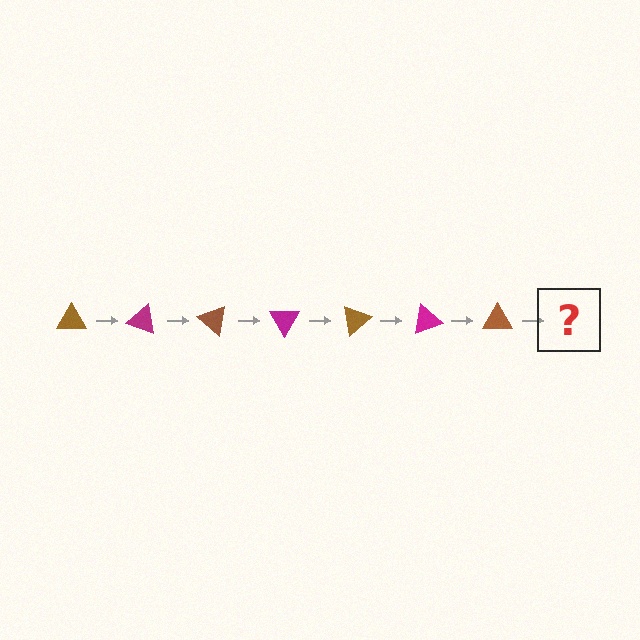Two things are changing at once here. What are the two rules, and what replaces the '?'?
The two rules are that it rotates 20 degrees each step and the color cycles through brown and magenta. The '?' should be a magenta triangle, rotated 140 degrees from the start.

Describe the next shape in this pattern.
It should be a magenta triangle, rotated 140 degrees from the start.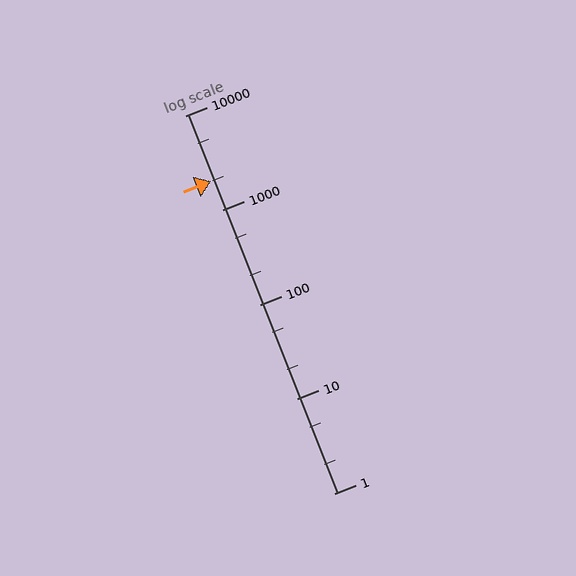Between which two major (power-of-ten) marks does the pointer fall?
The pointer is between 1000 and 10000.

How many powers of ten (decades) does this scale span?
The scale spans 4 decades, from 1 to 10000.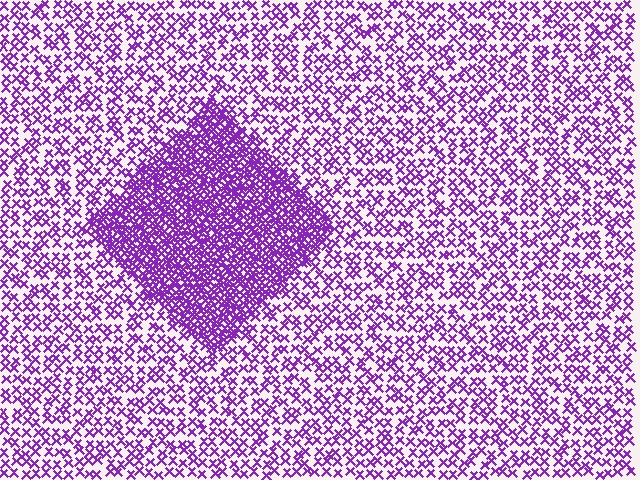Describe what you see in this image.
The image contains small purple elements arranged at two different densities. A diamond-shaped region is visible where the elements are more densely packed than the surrounding area.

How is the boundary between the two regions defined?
The boundary is defined by a change in element density (approximately 2.6x ratio). All elements are the same color, size, and shape.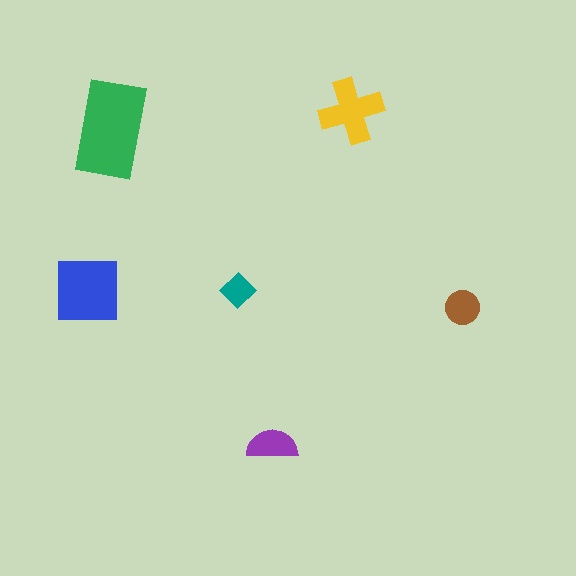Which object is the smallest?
The teal diamond.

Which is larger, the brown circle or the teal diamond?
The brown circle.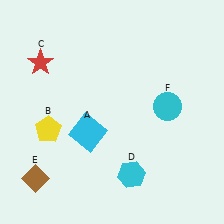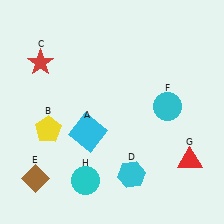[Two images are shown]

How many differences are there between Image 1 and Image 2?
There are 2 differences between the two images.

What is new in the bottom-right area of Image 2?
A red triangle (G) was added in the bottom-right area of Image 2.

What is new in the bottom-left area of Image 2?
A cyan circle (H) was added in the bottom-left area of Image 2.